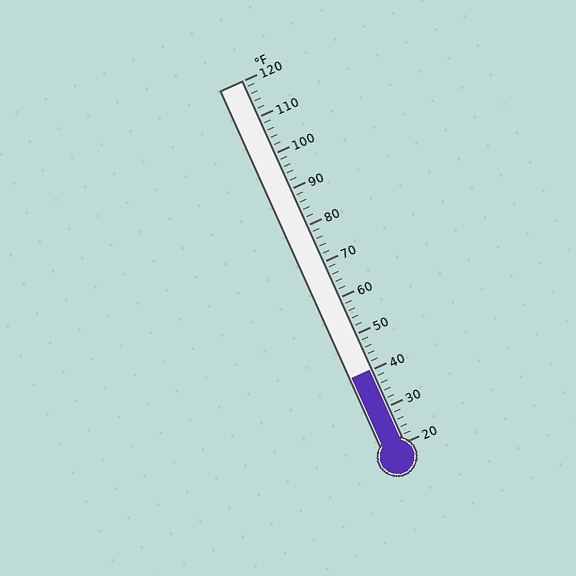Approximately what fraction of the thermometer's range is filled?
The thermometer is filled to approximately 20% of its range.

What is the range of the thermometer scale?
The thermometer scale ranges from 20°F to 120°F.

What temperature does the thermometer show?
The thermometer shows approximately 40°F.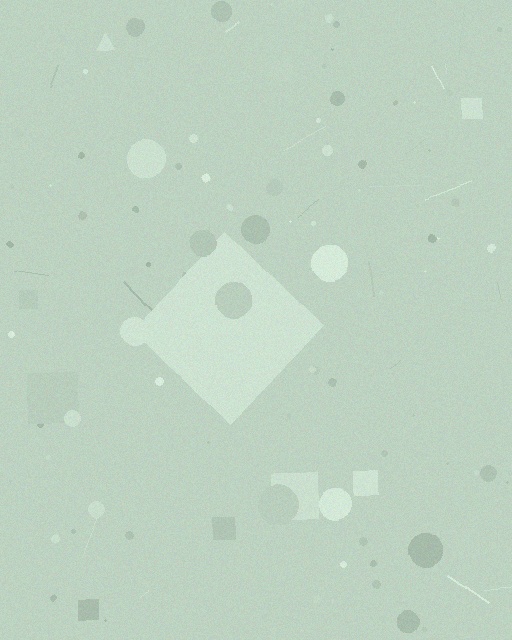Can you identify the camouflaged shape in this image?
The camouflaged shape is a diamond.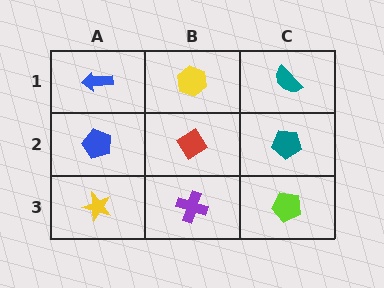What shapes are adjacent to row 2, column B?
A yellow hexagon (row 1, column B), a purple cross (row 3, column B), a blue pentagon (row 2, column A), a teal pentagon (row 2, column C).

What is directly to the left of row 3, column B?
A yellow star.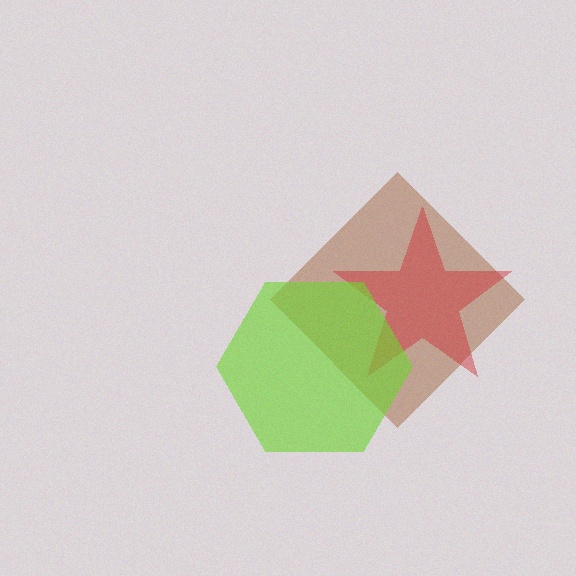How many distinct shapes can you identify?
There are 3 distinct shapes: a brown diamond, a red star, a lime hexagon.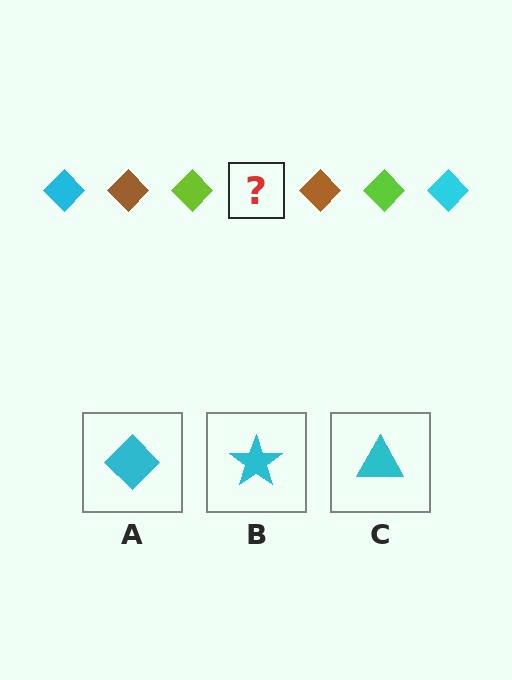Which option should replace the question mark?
Option A.